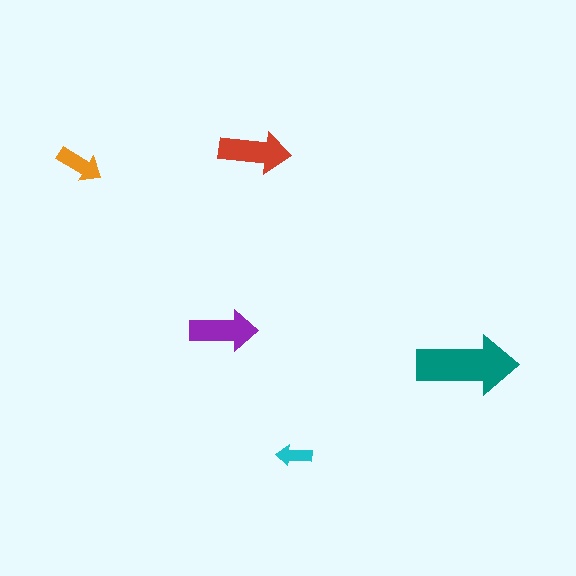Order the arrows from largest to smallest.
the teal one, the red one, the purple one, the orange one, the cyan one.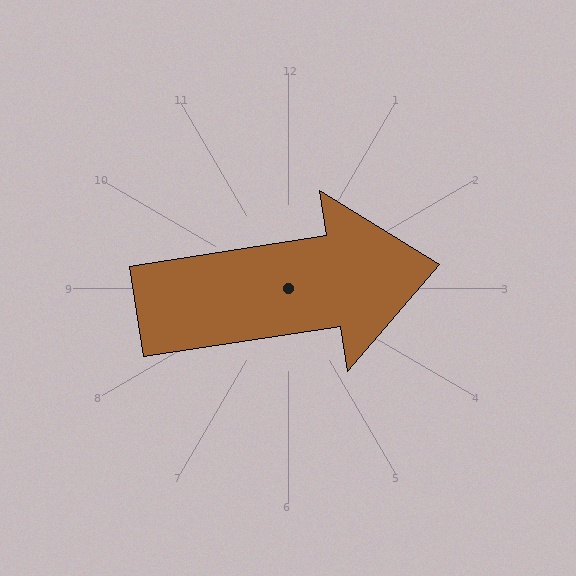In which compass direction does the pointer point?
East.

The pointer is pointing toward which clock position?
Roughly 3 o'clock.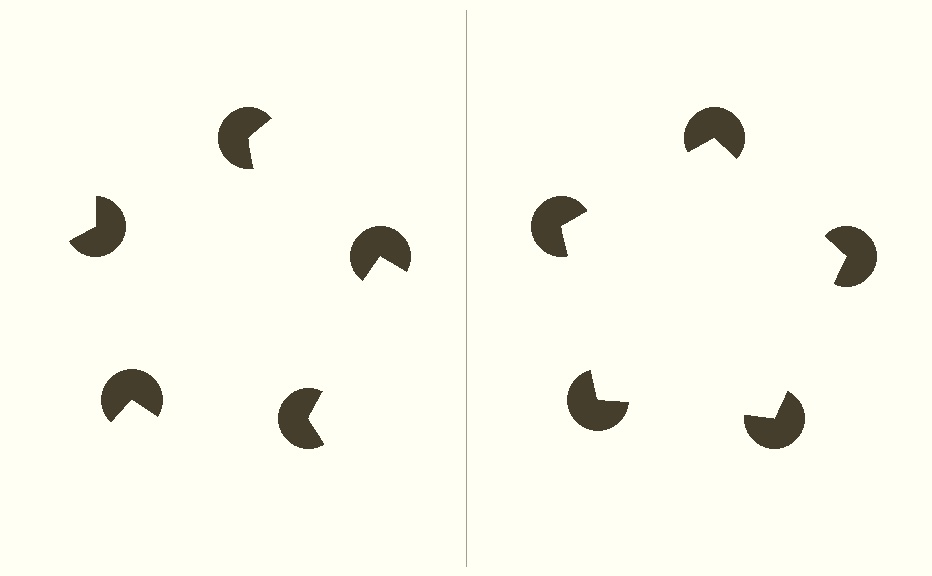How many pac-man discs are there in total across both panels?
10 — 5 on each side.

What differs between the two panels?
The pac-man discs are positioned identically on both sides; only the wedge orientations differ. On the right they align to a pentagon; on the left they are misaligned.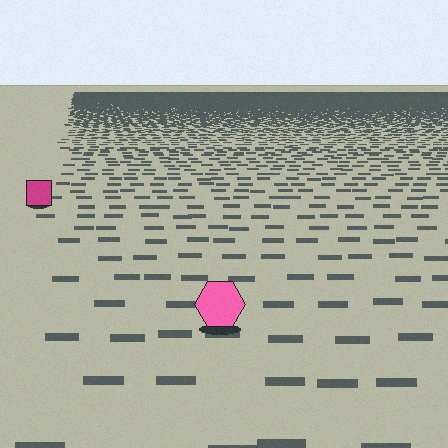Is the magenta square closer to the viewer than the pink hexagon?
No. The pink hexagon is closer — you can tell from the texture gradient: the ground texture is coarser near it.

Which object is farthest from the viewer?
The magenta square is farthest from the viewer. It appears smaller and the ground texture around it is denser.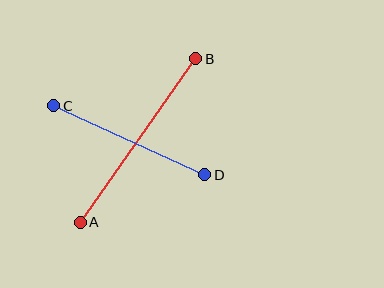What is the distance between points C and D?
The distance is approximately 166 pixels.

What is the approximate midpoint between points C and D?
The midpoint is at approximately (129, 140) pixels.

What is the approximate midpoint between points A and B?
The midpoint is at approximately (138, 141) pixels.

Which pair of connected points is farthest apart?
Points A and B are farthest apart.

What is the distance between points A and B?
The distance is approximately 200 pixels.